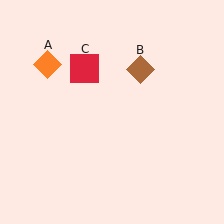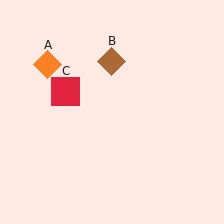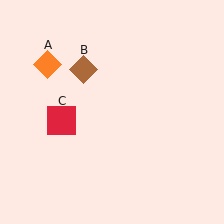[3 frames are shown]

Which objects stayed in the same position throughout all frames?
Orange diamond (object A) remained stationary.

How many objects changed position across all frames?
2 objects changed position: brown diamond (object B), red square (object C).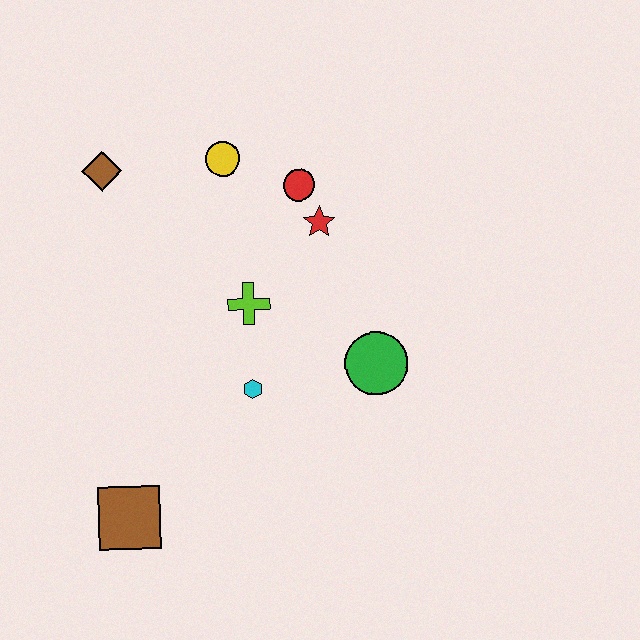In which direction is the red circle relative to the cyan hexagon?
The red circle is above the cyan hexagon.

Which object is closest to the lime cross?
The cyan hexagon is closest to the lime cross.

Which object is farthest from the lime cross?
The brown square is farthest from the lime cross.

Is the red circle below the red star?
No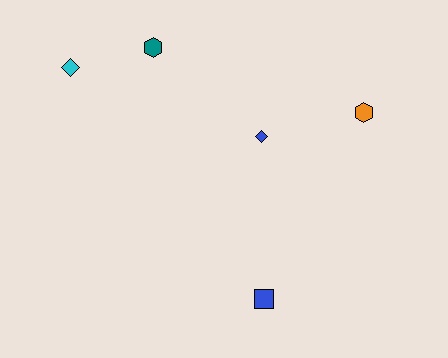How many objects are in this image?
There are 5 objects.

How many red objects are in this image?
There are no red objects.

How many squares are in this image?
There is 1 square.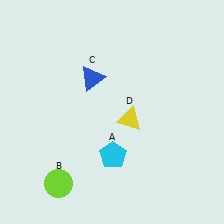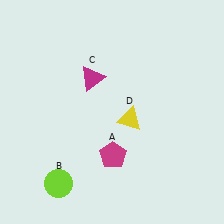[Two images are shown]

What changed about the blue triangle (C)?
In Image 1, C is blue. In Image 2, it changed to magenta.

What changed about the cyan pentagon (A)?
In Image 1, A is cyan. In Image 2, it changed to magenta.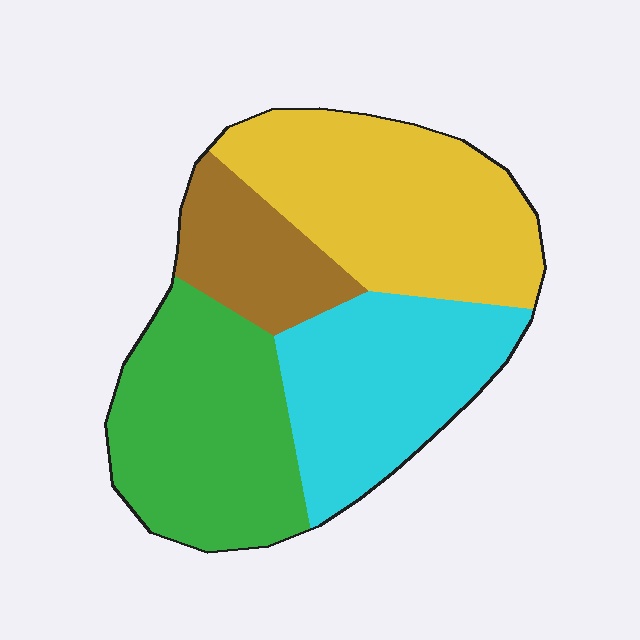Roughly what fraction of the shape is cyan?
Cyan takes up about one quarter (1/4) of the shape.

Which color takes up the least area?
Brown, at roughly 15%.